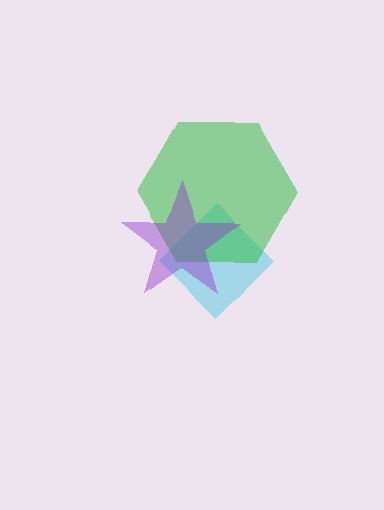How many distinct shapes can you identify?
There are 3 distinct shapes: a cyan diamond, a green hexagon, a purple star.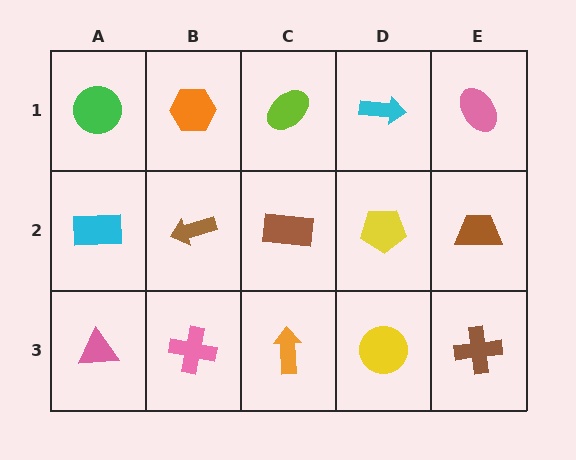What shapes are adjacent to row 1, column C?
A brown rectangle (row 2, column C), an orange hexagon (row 1, column B), a cyan arrow (row 1, column D).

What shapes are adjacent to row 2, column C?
A lime ellipse (row 1, column C), an orange arrow (row 3, column C), a brown arrow (row 2, column B), a yellow pentagon (row 2, column D).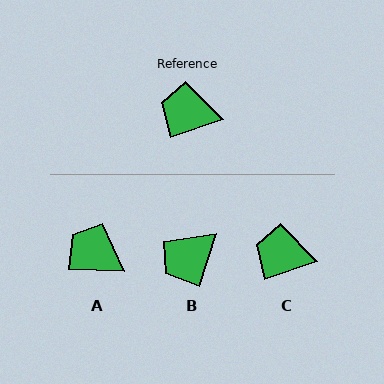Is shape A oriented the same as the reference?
No, it is off by about 20 degrees.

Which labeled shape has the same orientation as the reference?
C.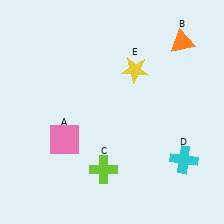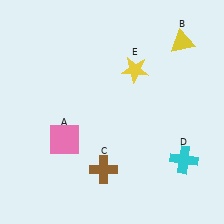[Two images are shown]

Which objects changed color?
B changed from orange to yellow. C changed from lime to brown.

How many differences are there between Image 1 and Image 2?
There are 2 differences between the two images.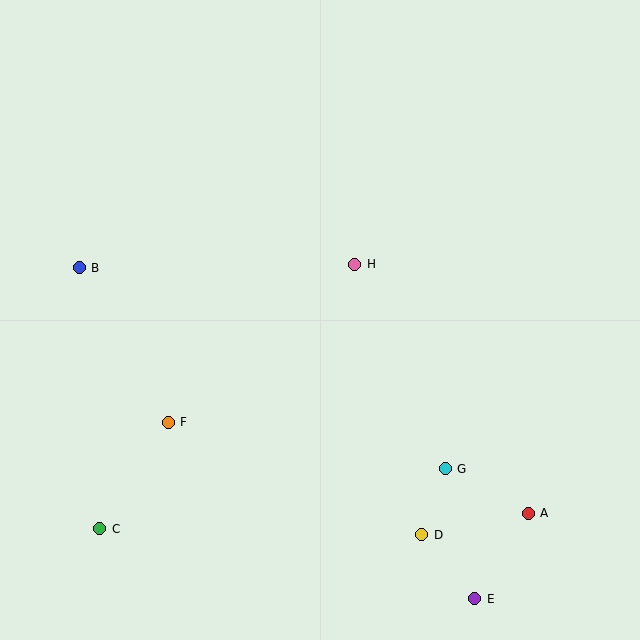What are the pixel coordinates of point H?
Point H is at (355, 264).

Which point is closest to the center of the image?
Point H at (355, 264) is closest to the center.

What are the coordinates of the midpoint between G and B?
The midpoint between G and B is at (262, 368).